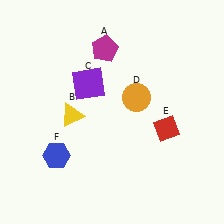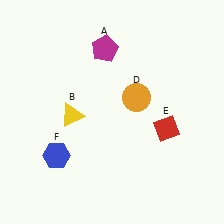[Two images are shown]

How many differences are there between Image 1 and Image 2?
There is 1 difference between the two images.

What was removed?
The purple square (C) was removed in Image 2.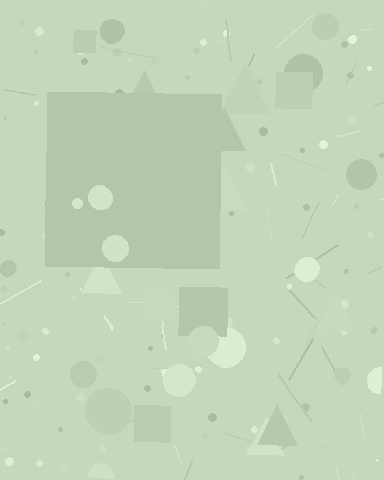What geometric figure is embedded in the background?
A square is embedded in the background.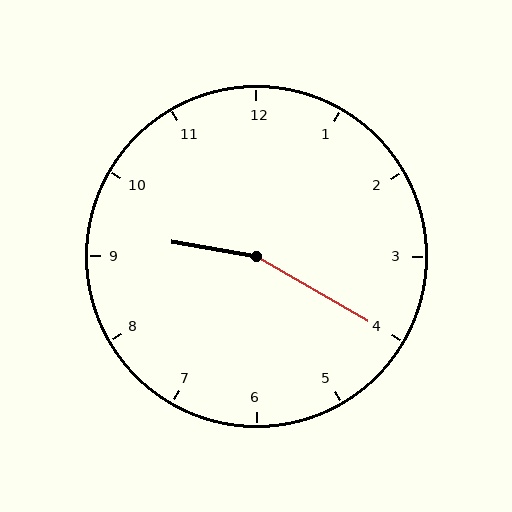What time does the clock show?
9:20.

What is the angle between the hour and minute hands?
Approximately 160 degrees.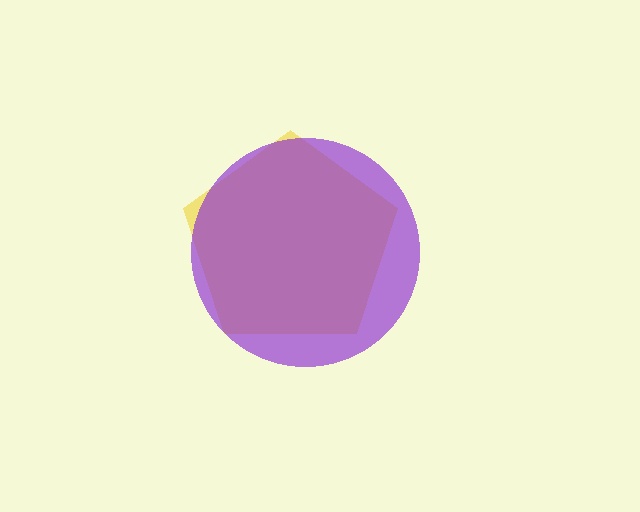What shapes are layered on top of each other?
The layered shapes are: a yellow pentagon, a purple circle.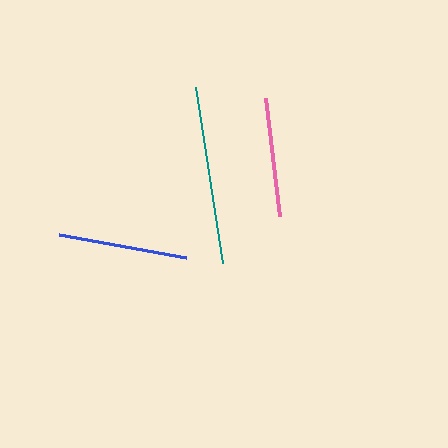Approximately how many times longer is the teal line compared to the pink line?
The teal line is approximately 1.5 times the length of the pink line.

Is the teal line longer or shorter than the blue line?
The teal line is longer than the blue line.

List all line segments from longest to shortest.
From longest to shortest: teal, blue, pink.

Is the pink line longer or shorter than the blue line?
The blue line is longer than the pink line.